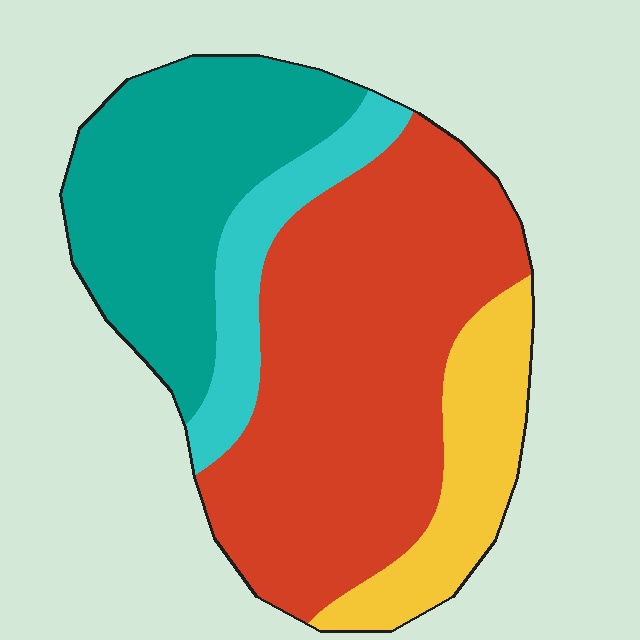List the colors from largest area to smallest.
From largest to smallest: red, teal, yellow, cyan.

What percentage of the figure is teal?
Teal takes up about one quarter (1/4) of the figure.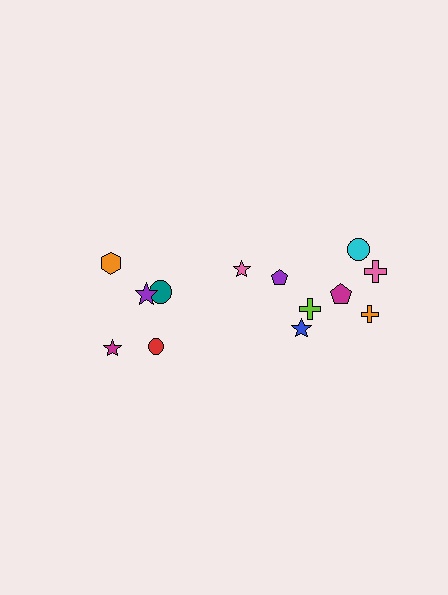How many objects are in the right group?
There are 8 objects.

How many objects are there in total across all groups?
There are 13 objects.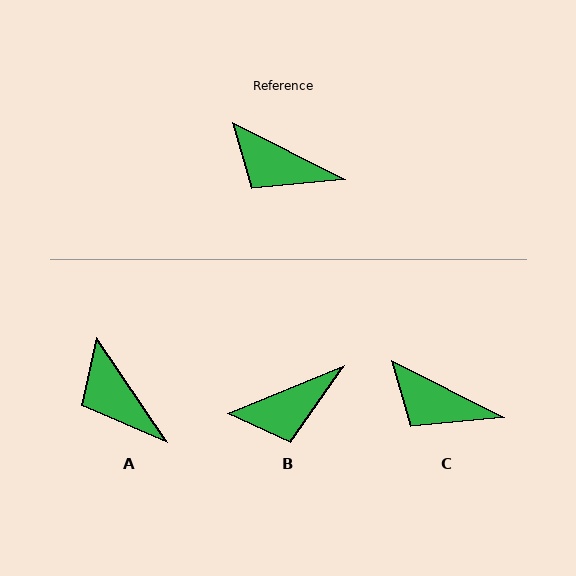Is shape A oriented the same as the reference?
No, it is off by about 29 degrees.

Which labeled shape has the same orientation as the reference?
C.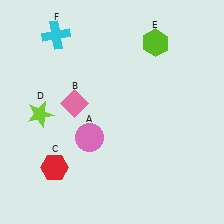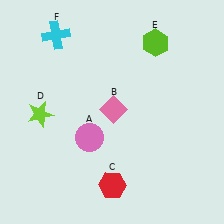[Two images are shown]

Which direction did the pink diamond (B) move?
The pink diamond (B) moved right.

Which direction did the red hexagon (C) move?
The red hexagon (C) moved right.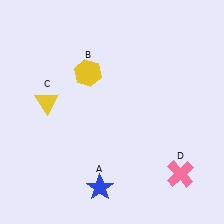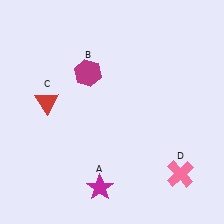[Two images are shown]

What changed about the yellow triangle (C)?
In Image 1, C is yellow. In Image 2, it changed to red.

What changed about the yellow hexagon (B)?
In Image 1, B is yellow. In Image 2, it changed to magenta.